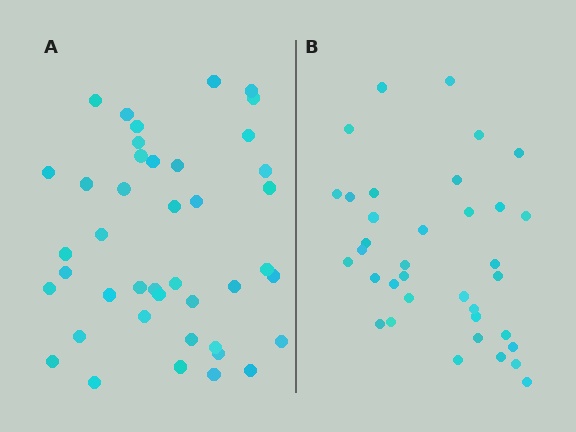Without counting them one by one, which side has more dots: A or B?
Region A (the left region) has more dots.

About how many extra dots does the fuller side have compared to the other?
Region A has about 6 more dots than region B.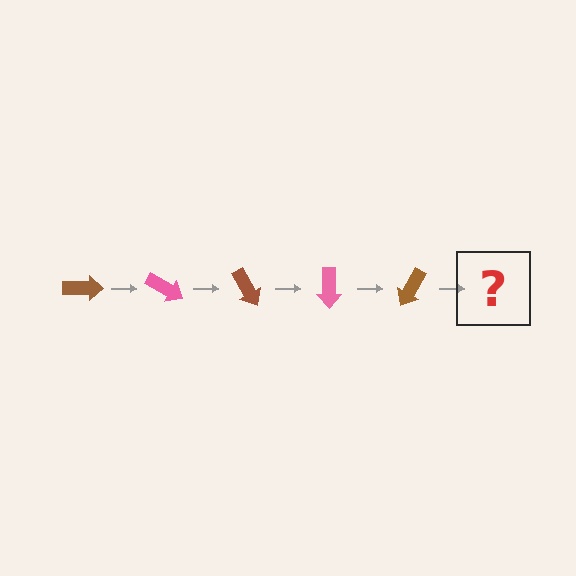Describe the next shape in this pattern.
It should be a pink arrow, rotated 150 degrees from the start.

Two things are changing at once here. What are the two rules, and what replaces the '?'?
The two rules are that it rotates 30 degrees each step and the color cycles through brown and pink. The '?' should be a pink arrow, rotated 150 degrees from the start.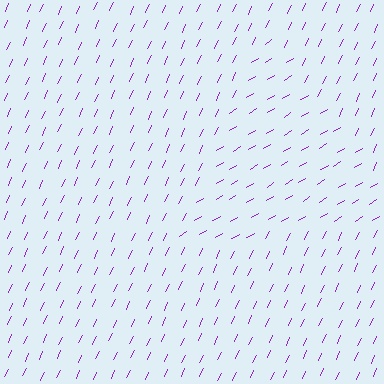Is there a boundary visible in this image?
Yes, there is a texture boundary formed by a change in line orientation.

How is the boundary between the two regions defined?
The boundary is defined purely by a change in line orientation (approximately 33 degrees difference). All lines are the same color and thickness.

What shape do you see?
I see a triangle.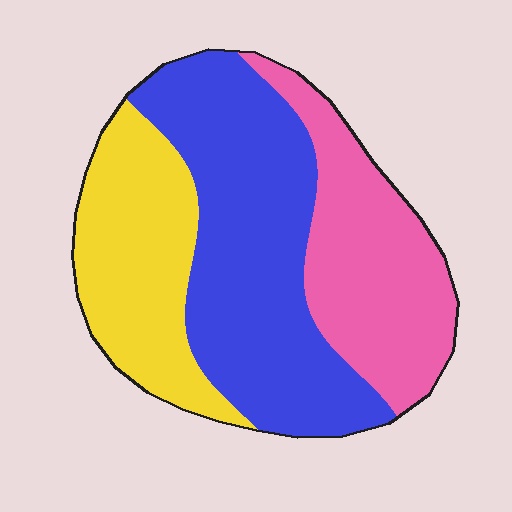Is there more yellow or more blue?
Blue.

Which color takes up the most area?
Blue, at roughly 45%.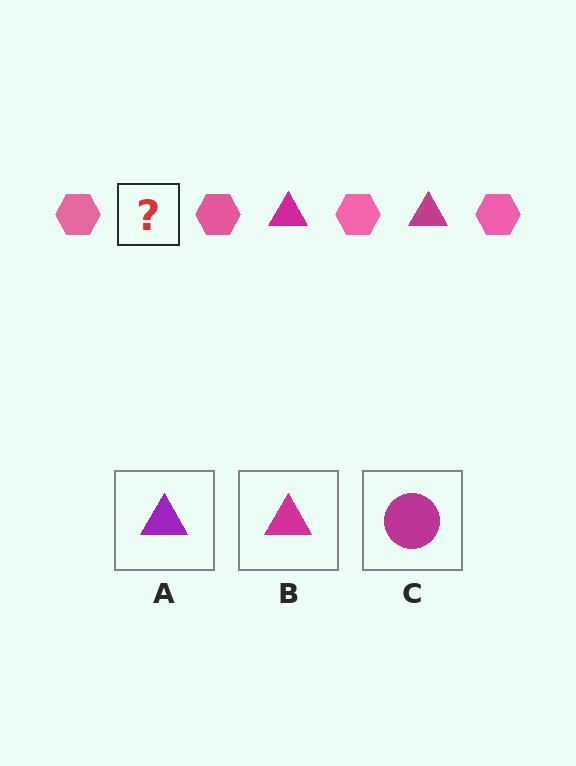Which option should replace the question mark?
Option B.